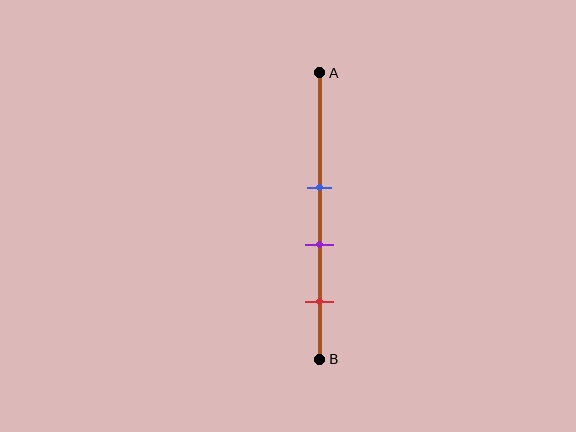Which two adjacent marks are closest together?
The blue and purple marks are the closest adjacent pair.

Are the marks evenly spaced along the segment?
Yes, the marks are approximately evenly spaced.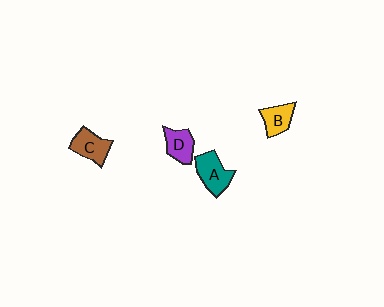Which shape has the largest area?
Shape A (teal).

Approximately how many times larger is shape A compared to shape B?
Approximately 1.4 times.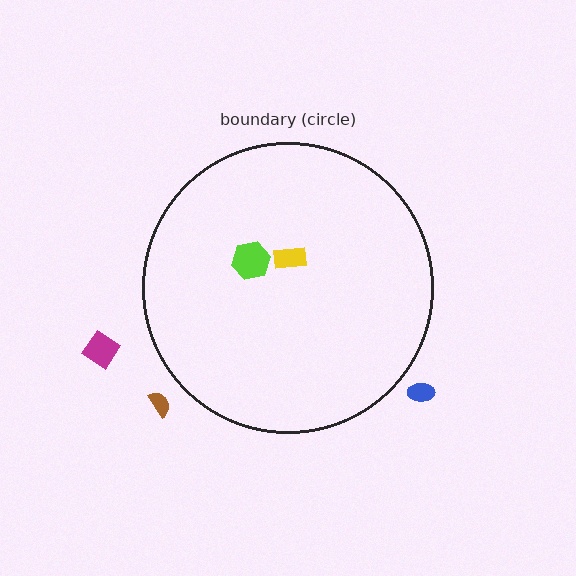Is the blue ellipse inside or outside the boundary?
Outside.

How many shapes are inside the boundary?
2 inside, 3 outside.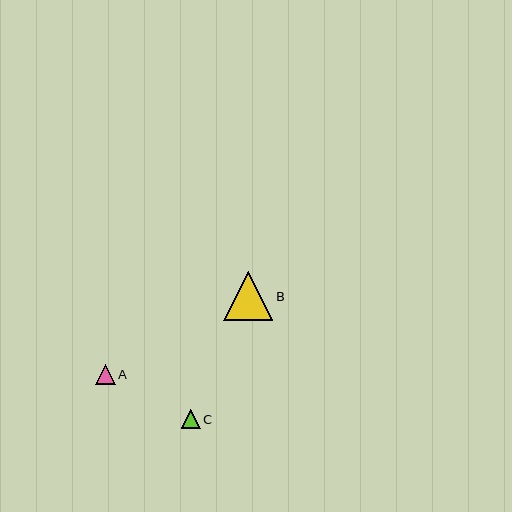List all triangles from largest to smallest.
From largest to smallest: B, A, C.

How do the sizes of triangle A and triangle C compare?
Triangle A and triangle C are approximately the same size.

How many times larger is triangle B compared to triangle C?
Triangle B is approximately 2.6 times the size of triangle C.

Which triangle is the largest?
Triangle B is the largest with a size of approximately 50 pixels.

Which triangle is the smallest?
Triangle C is the smallest with a size of approximately 19 pixels.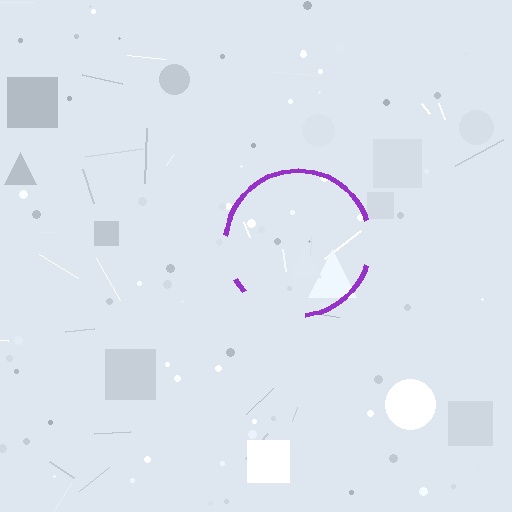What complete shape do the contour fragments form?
The contour fragments form a circle.